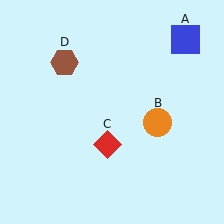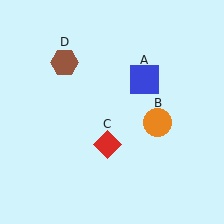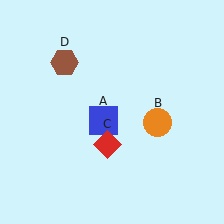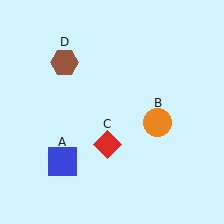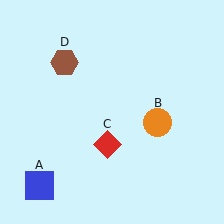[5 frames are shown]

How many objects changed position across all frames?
1 object changed position: blue square (object A).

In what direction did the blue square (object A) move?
The blue square (object A) moved down and to the left.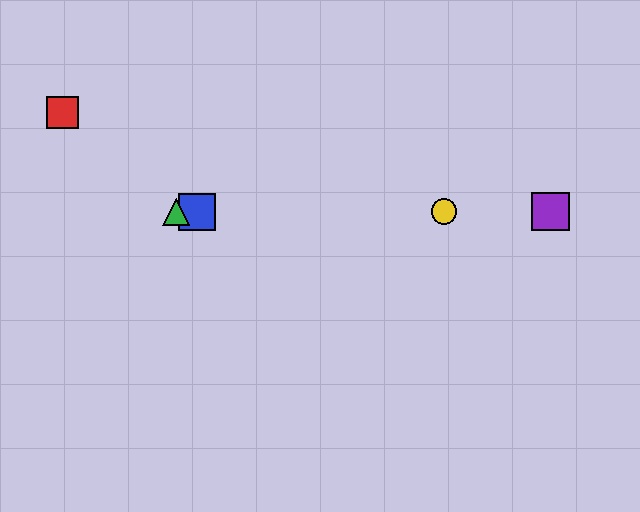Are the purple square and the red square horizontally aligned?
No, the purple square is at y≈212 and the red square is at y≈112.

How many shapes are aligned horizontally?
4 shapes (the blue square, the green triangle, the yellow circle, the purple square) are aligned horizontally.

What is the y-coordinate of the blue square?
The blue square is at y≈212.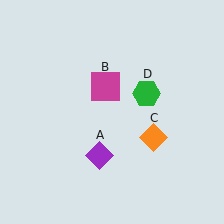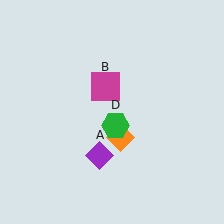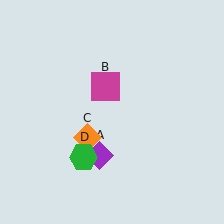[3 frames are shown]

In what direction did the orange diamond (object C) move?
The orange diamond (object C) moved left.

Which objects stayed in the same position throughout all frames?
Purple diamond (object A) and magenta square (object B) remained stationary.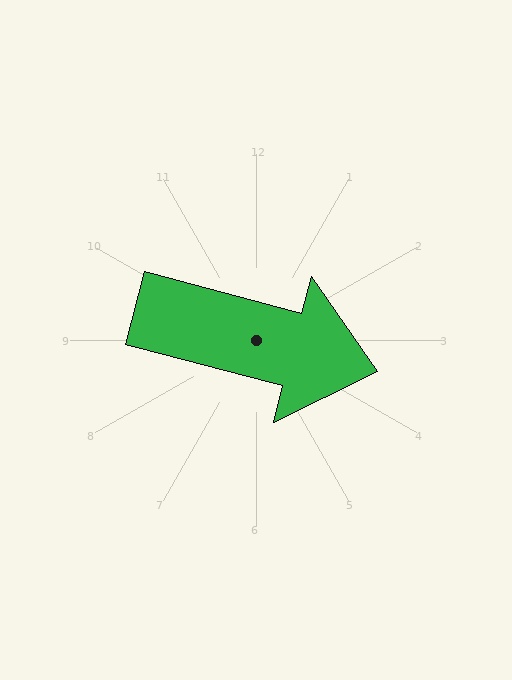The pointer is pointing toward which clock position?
Roughly 3 o'clock.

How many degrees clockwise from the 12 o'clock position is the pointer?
Approximately 105 degrees.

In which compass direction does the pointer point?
East.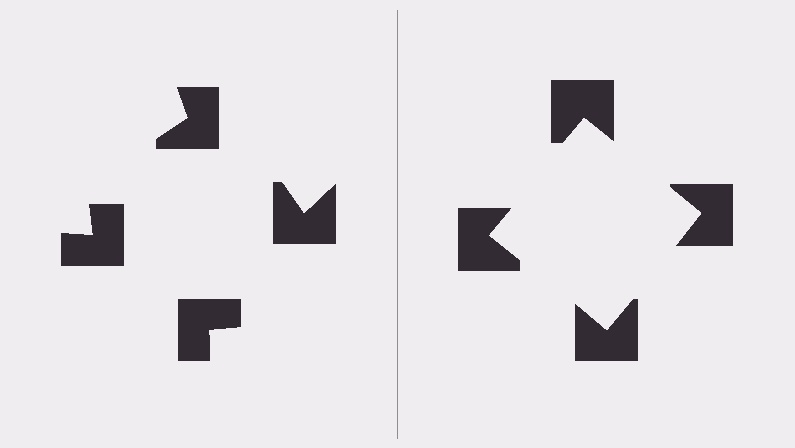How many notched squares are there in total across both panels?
8 — 4 on each side.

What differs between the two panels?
The notched squares are positioned identically on both sides; only the wedge orientations differ. On the right they align to a square; on the left they are misaligned.